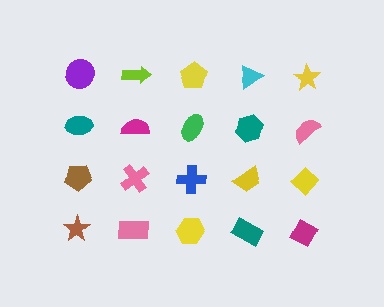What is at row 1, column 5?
A yellow star.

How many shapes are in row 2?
5 shapes.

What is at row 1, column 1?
A purple circle.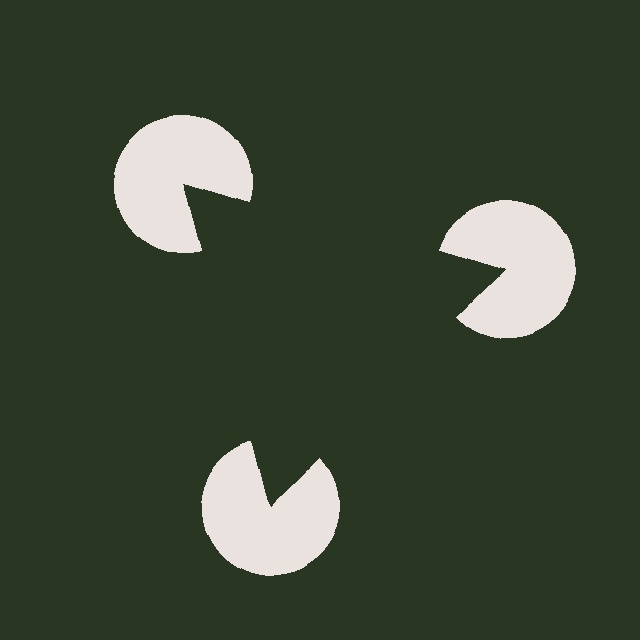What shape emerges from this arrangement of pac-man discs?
An illusory triangle — its edges are inferred from the aligned wedge cuts in the pac-man discs, not physically drawn.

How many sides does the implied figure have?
3 sides.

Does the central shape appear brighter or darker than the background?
It typically appears slightly darker than the background, even though no actual brightness change is drawn.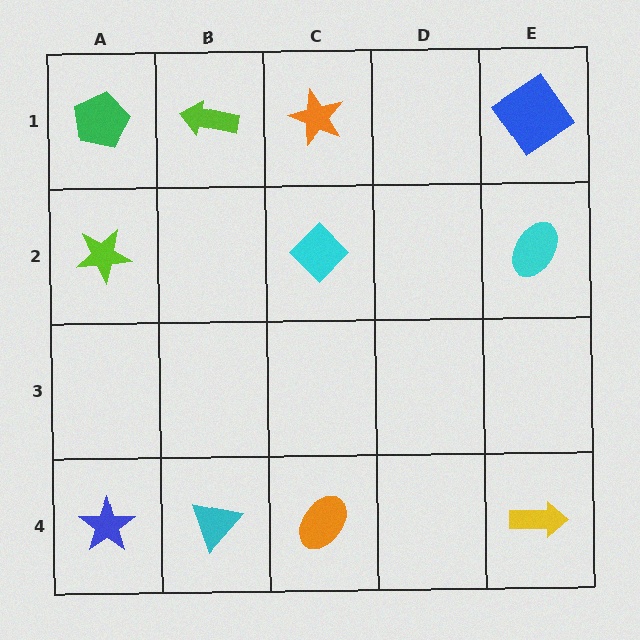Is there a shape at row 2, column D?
No, that cell is empty.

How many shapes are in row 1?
4 shapes.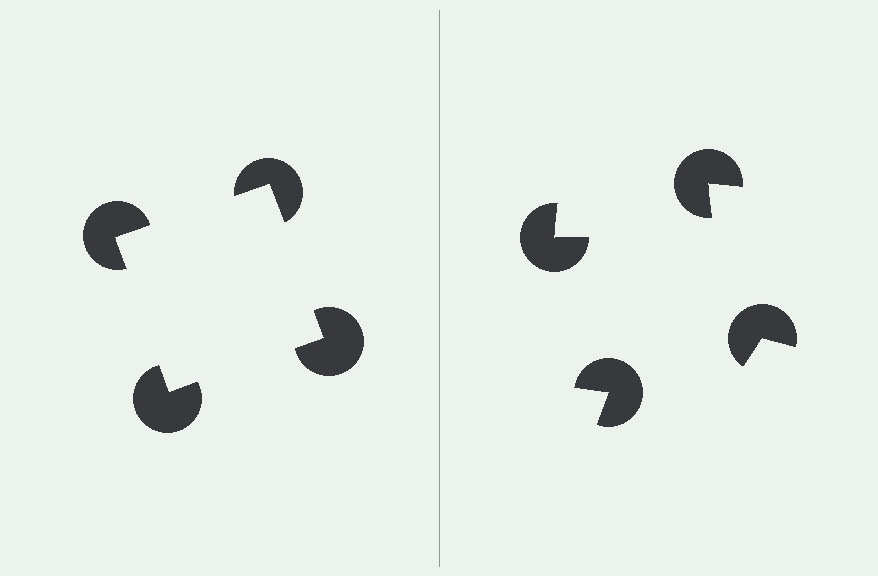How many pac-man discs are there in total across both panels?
8 — 4 on each side.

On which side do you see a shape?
An illusory square appears on the left side. On the right side the wedge cuts are rotated, so no coherent shape forms.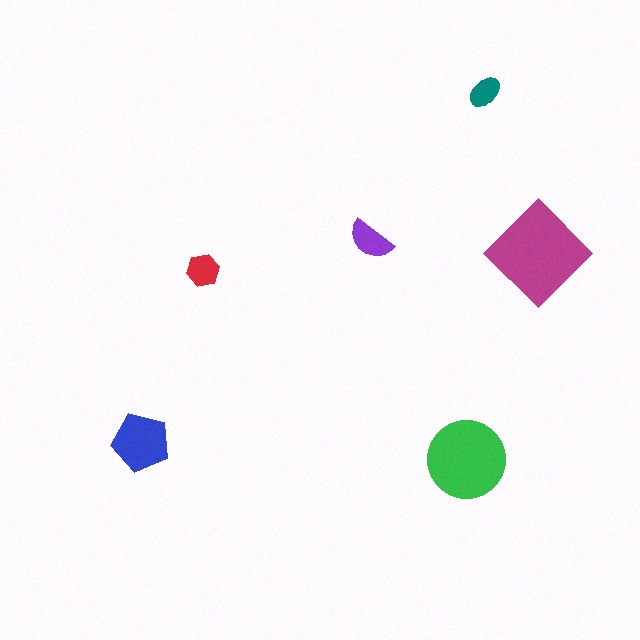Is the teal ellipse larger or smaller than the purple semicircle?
Smaller.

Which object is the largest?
The magenta diamond.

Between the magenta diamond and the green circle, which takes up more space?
The magenta diamond.